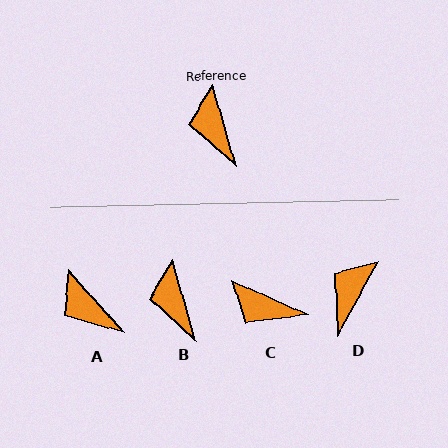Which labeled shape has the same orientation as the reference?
B.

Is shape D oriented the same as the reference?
No, it is off by about 45 degrees.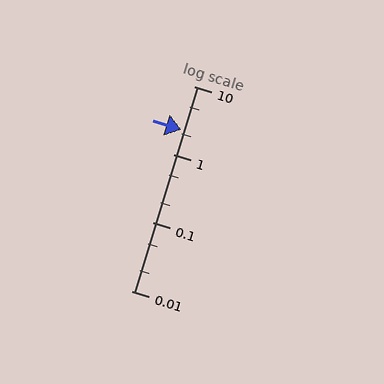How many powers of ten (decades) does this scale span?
The scale spans 3 decades, from 0.01 to 10.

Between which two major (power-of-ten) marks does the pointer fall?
The pointer is between 1 and 10.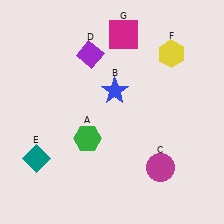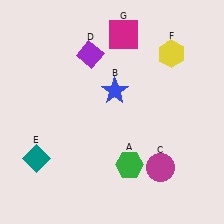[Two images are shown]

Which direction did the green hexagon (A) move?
The green hexagon (A) moved right.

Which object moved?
The green hexagon (A) moved right.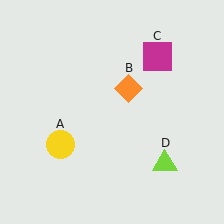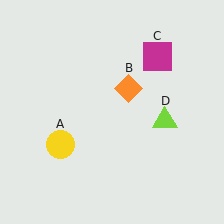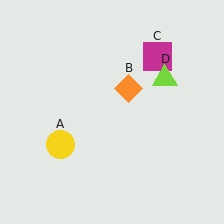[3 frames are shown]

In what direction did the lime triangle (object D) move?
The lime triangle (object D) moved up.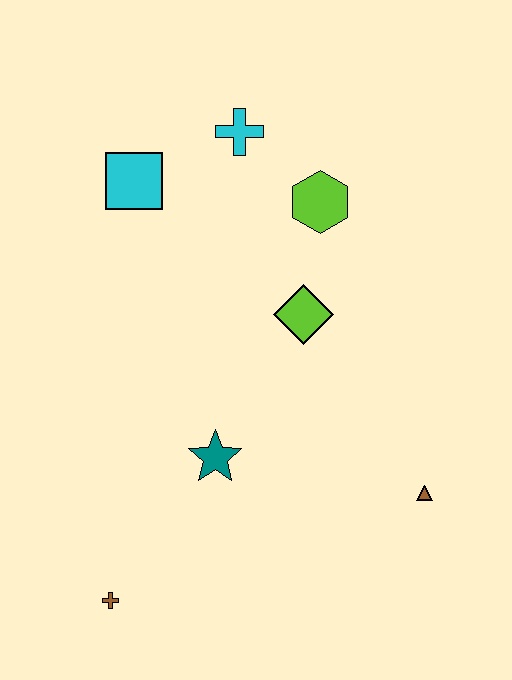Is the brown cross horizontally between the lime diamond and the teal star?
No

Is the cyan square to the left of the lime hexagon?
Yes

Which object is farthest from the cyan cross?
The brown cross is farthest from the cyan cross.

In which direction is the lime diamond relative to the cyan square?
The lime diamond is to the right of the cyan square.